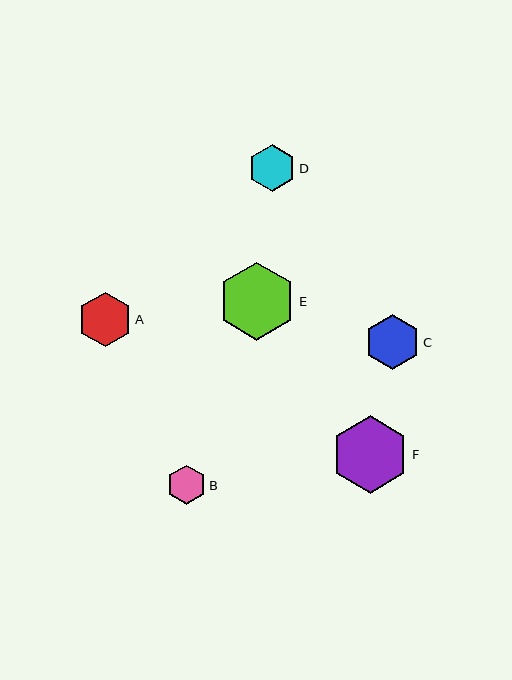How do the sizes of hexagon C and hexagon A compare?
Hexagon C and hexagon A are approximately the same size.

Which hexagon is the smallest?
Hexagon B is the smallest with a size of approximately 39 pixels.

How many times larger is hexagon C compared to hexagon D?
Hexagon C is approximately 1.2 times the size of hexagon D.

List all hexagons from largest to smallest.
From largest to smallest: E, F, C, A, D, B.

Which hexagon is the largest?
Hexagon E is the largest with a size of approximately 78 pixels.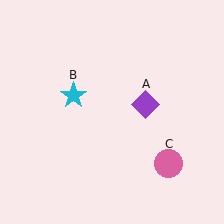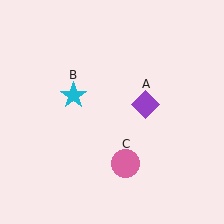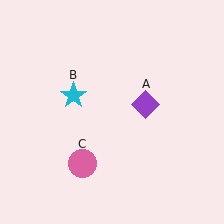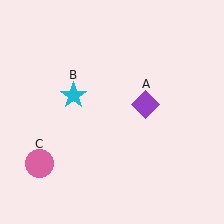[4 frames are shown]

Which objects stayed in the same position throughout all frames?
Purple diamond (object A) and cyan star (object B) remained stationary.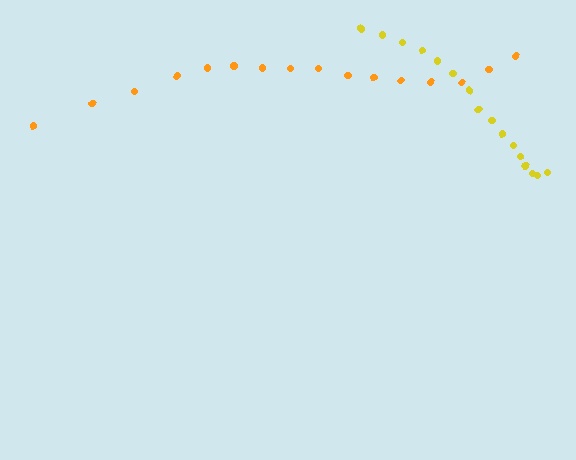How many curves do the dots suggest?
There are 2 distinct paths.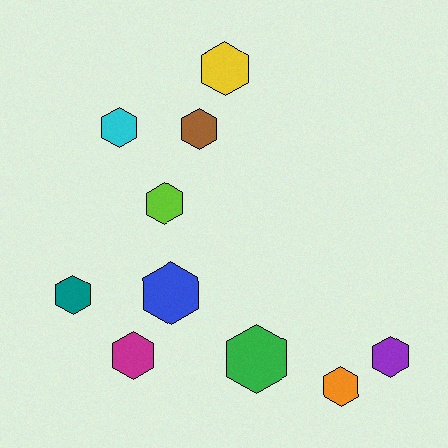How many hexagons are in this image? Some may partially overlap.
There are 10 hexagons.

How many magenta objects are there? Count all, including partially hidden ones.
There is 1 magenta object.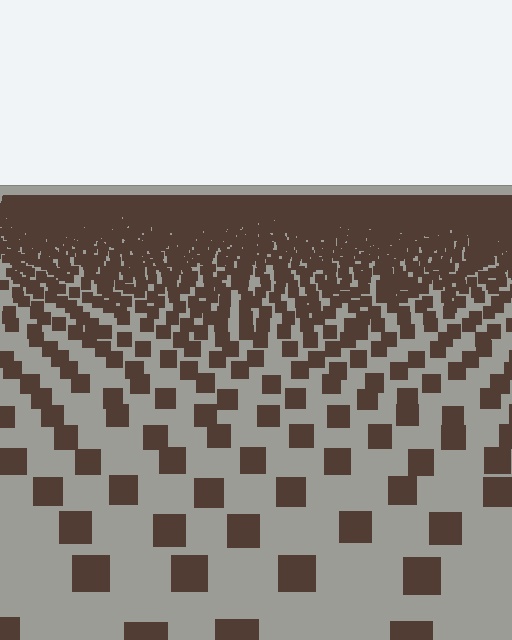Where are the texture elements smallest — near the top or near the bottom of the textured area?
Near the top.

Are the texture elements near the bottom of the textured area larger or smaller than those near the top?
Larger. Near the bottom, elements are closer to the viewer and appear at a bigger on-screen size.